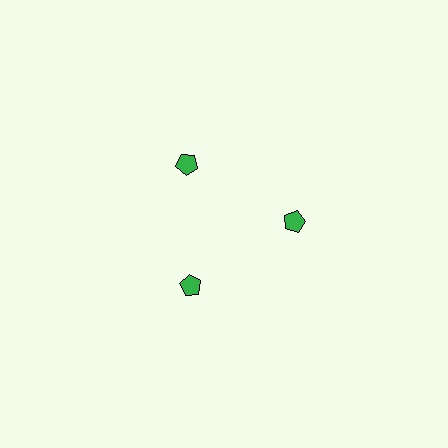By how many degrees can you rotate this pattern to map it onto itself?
The pattern maps onto itself every 120 degrees of rotation.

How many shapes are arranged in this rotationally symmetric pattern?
There are 3 shapes, arranged in 3 groups of 1.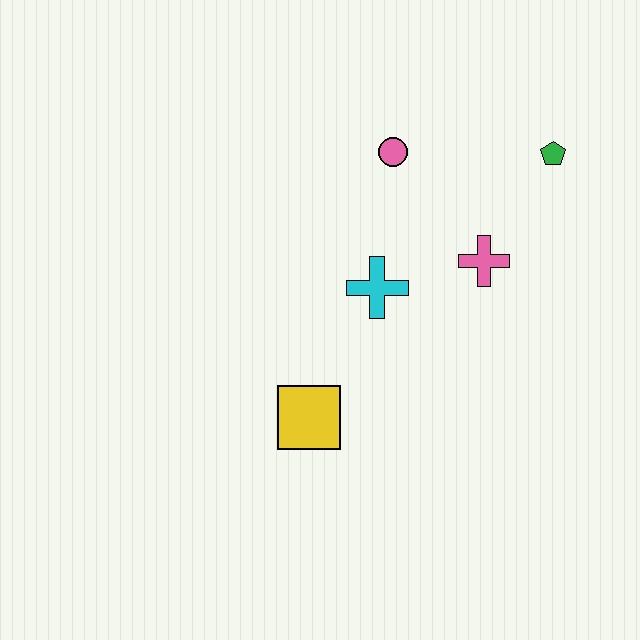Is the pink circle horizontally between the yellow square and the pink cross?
Yes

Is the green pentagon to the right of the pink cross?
Yes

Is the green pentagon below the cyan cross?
No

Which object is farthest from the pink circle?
The yellow square is farthest from the pink circle.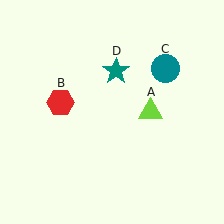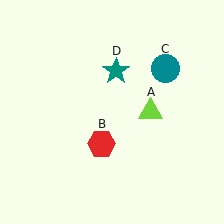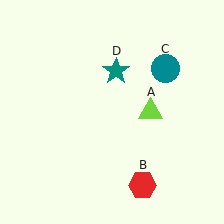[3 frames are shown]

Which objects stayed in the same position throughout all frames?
Lime triangle (object A) and teal circle (object C) and teal star (object D) remained stationary.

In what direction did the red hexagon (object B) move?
The red hexagon (object B) moved down and to the right.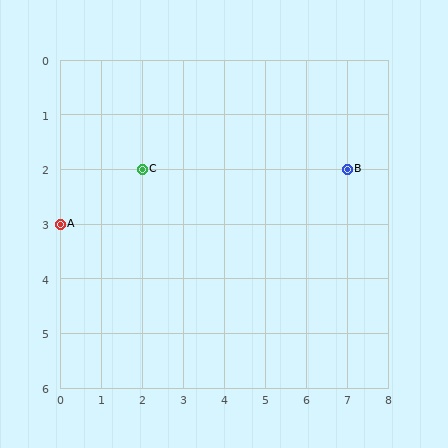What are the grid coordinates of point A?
Point A is at grid coordinates (0, 3).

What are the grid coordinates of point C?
Point C is at grid coordinates (2, 2).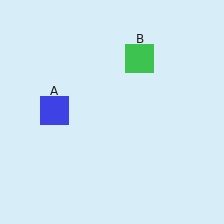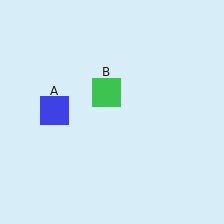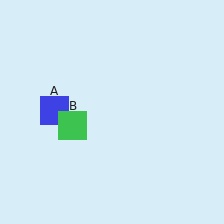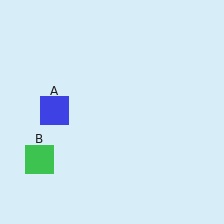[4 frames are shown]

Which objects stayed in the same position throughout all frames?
Blue square (object A) remained stationary.